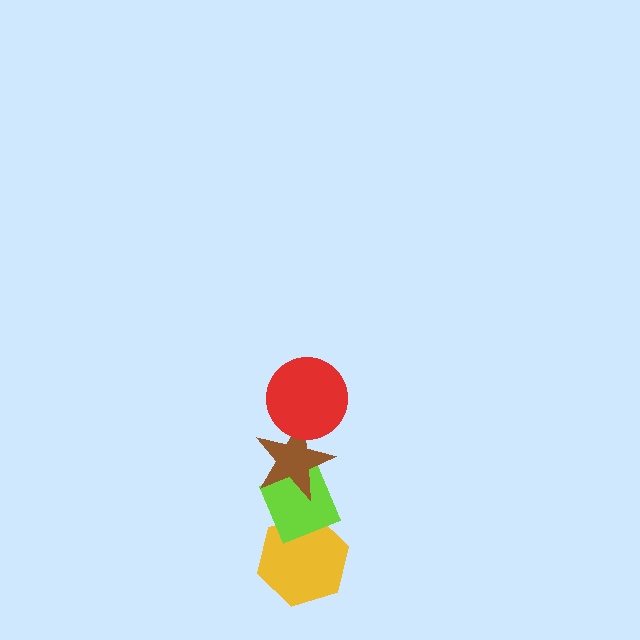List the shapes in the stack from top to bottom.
From top to bottom: the red circle, the brown star, the lime diamond, the yellow hexagon.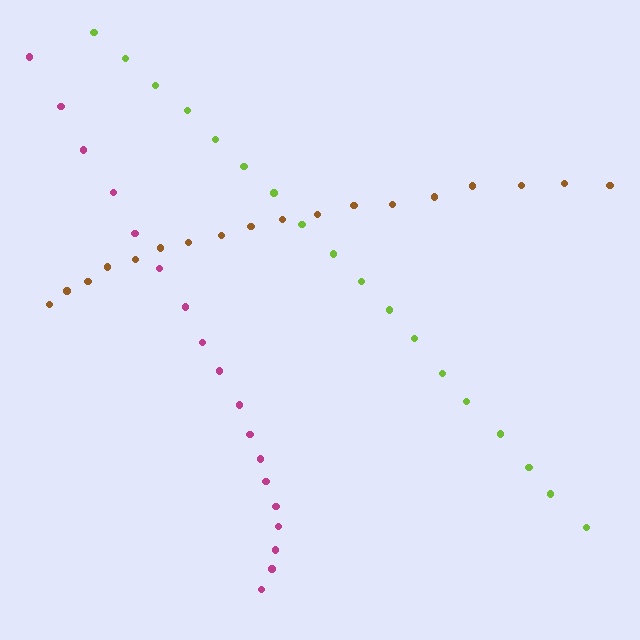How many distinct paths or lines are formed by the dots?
There are 3 distinct paths.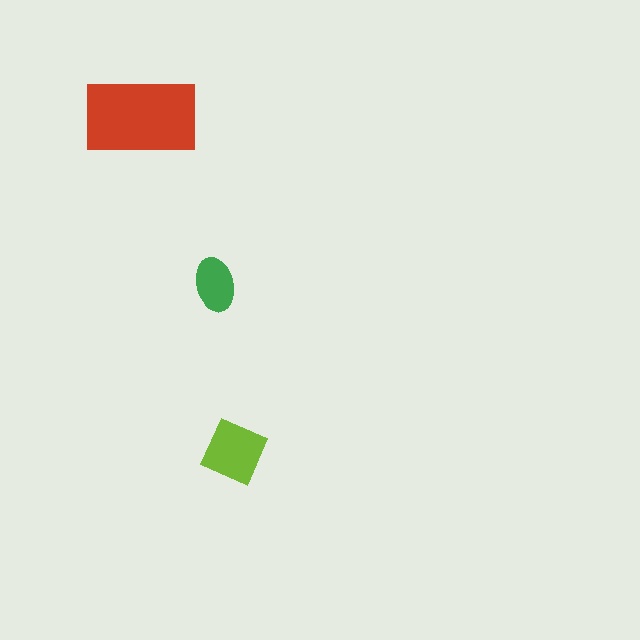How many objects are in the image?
There are 3 objects in the image.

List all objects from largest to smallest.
The red rectangle, the lime square, the green ellipse.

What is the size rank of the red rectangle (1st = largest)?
1st.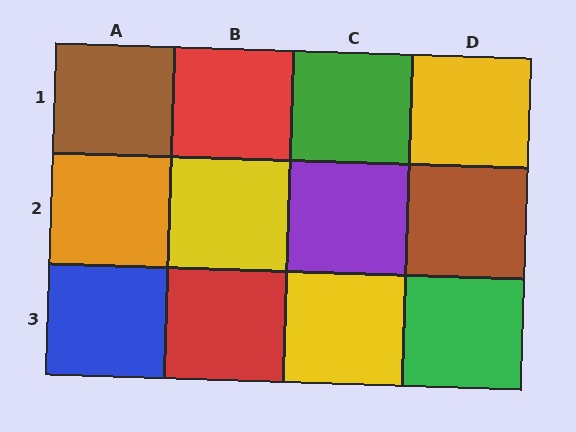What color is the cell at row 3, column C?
Yellow.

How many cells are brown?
2 cells are brown.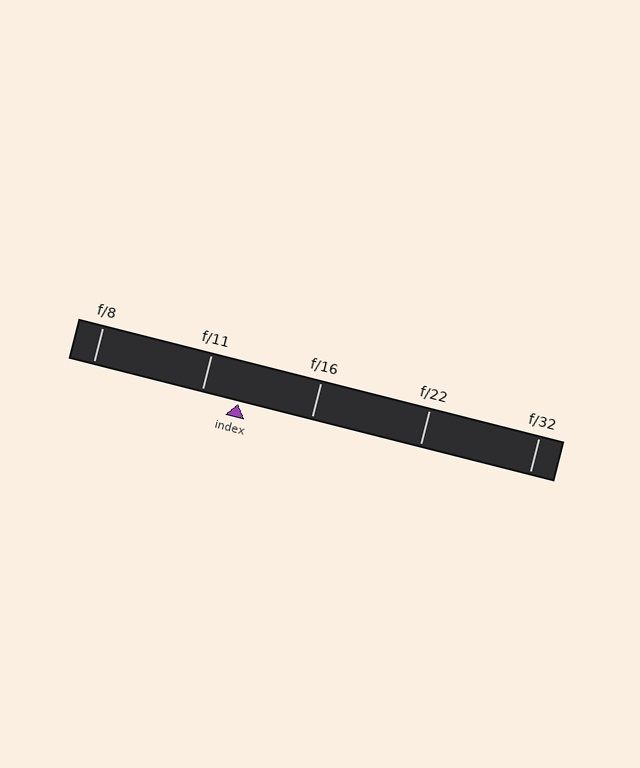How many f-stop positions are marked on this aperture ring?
There are 5 f-stop positions marked.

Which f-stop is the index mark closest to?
The index mark is closest to f/11.